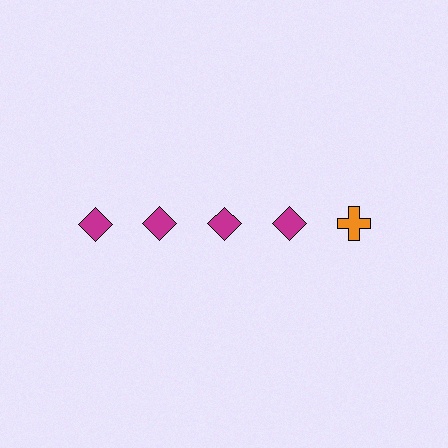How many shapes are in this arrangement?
There are 5 shapes arranged in a grid pattern.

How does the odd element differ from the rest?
It differs in both color (orange instead of magenta) and shape (cross instead of diamond).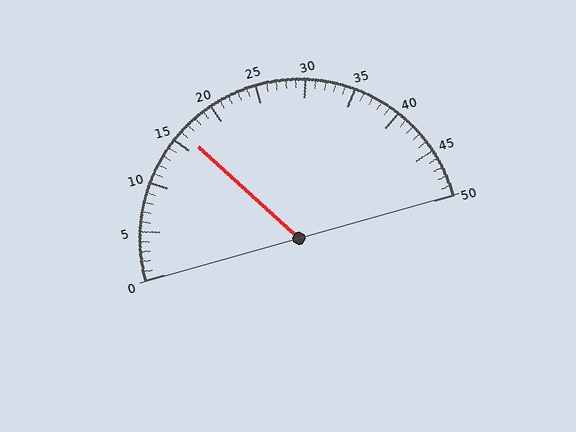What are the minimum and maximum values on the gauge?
The gauge ranges from 0 to 50.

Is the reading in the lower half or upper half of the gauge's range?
The reading is in the lower half of the range (0 to 50).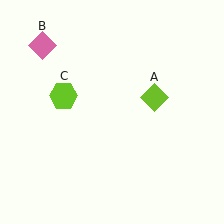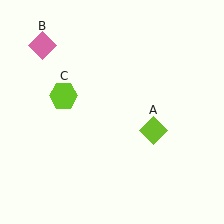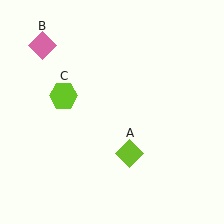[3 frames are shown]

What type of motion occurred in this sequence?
The lime diamond (object A) rotated clockwise around the center of the scene.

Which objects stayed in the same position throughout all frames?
Pink diamond (object B) and lime hexagon (object C) remained stationary.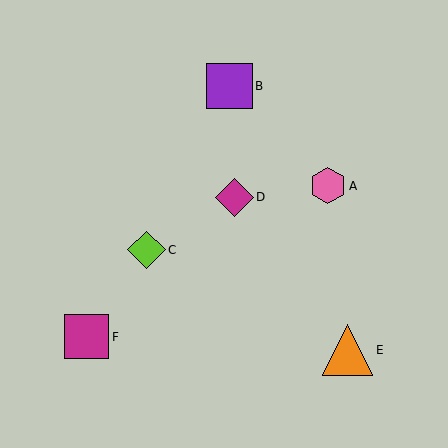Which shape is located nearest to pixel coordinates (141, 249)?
The lime diamond (labeled C) at (146, 250) is nearest to that location.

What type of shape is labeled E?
Shape E is an orange triangle.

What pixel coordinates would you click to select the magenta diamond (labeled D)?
Click at (235, 197) to select the magenta diamond D.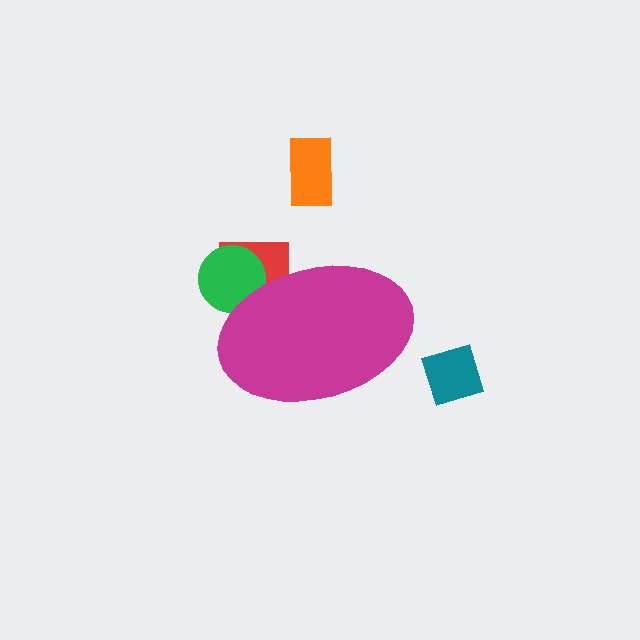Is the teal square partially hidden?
No, the teal square is fully visible.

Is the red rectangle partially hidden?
Yes, the red rectangle is partially hidden behind the magenta ellipse.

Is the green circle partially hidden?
Yes, the green circle is partially hidden behind the magenta ellipse.